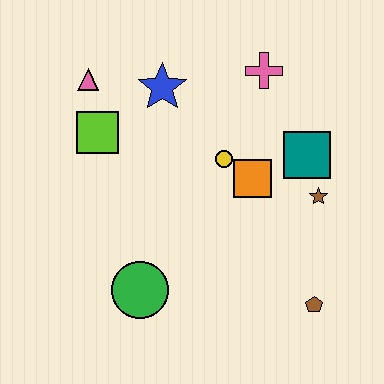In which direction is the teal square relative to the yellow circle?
The teal square is to the right of the yellow circle.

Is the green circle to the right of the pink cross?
No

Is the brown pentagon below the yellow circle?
Yes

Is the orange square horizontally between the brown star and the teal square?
No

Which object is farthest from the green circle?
The pink cross is farthest from the green circle.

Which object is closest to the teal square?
The brown star is closest to the teal square.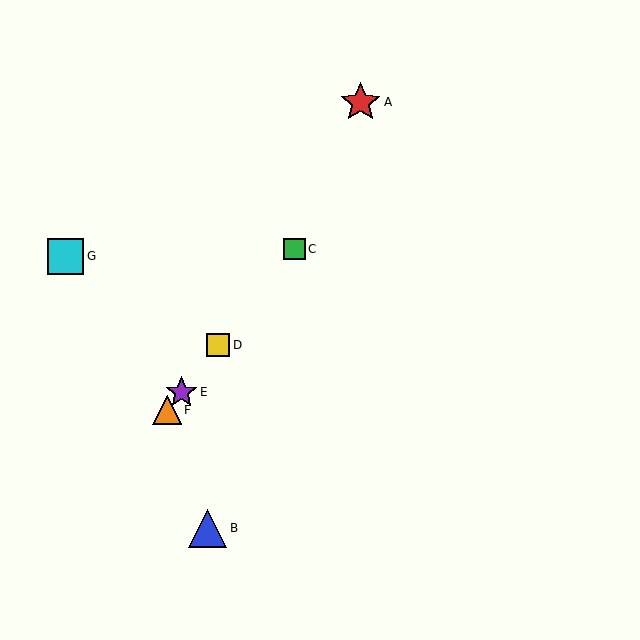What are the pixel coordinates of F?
Object F is at (167, 410).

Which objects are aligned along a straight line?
Objects C, D, E, F are aligned along a straight line.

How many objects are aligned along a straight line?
4 objects (C, D, E, F) are aligned along a straight line.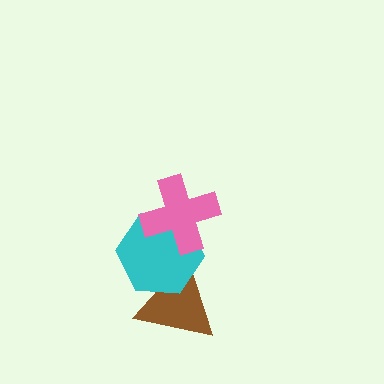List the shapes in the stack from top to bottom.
From top to bottom: the pink cross, the cyan hexagon, the brown triangle.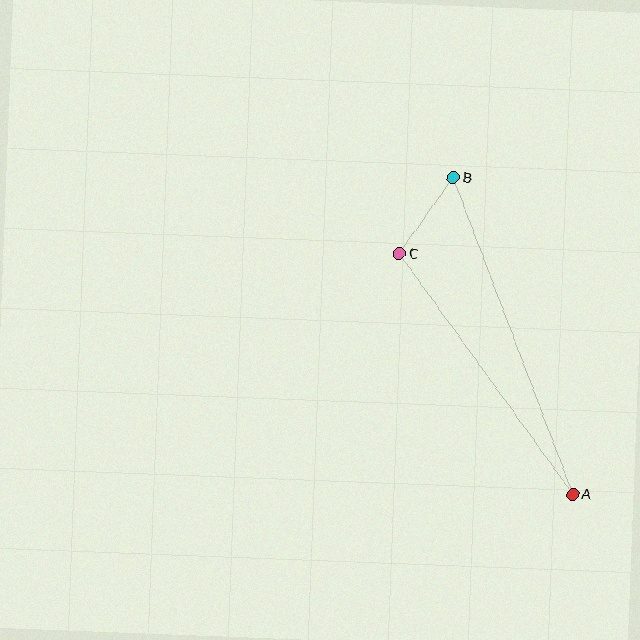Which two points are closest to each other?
Points B and C are closest to each other.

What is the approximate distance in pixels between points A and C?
The distance between A and C is approximately 297 pixels.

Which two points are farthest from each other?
Points A and B are farthest from each other.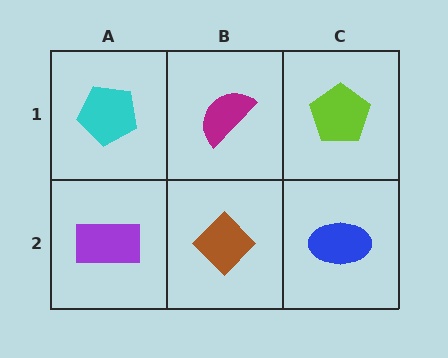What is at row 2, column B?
A brown diamond.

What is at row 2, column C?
A blue ellipse.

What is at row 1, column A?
A cyan pentagon.